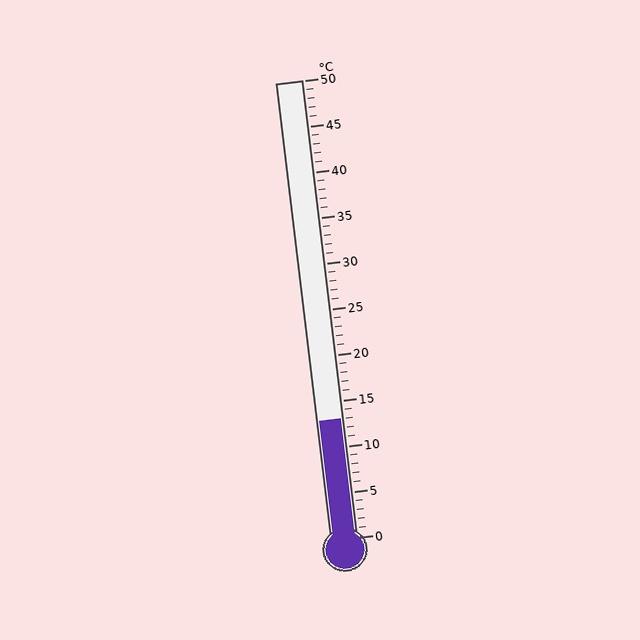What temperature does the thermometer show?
The thermometer shows approximately 13°C.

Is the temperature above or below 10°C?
The temperature is above 10°C.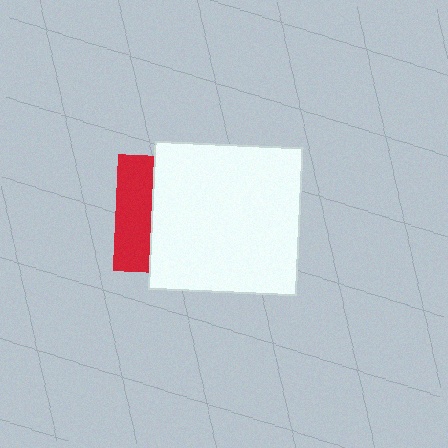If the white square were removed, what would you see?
You would see the complete red square.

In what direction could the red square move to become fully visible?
The red square could move left. That would shift it out from behind the white square entirely.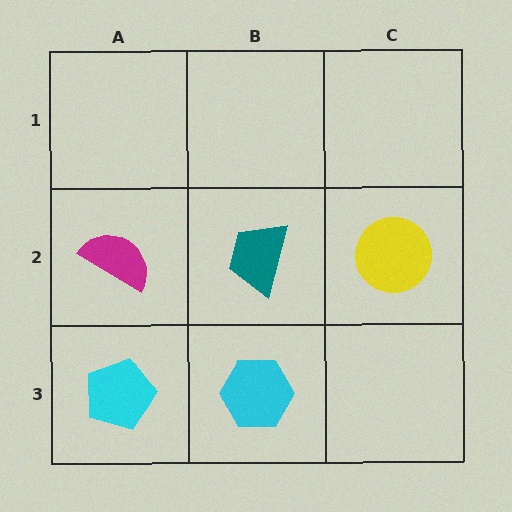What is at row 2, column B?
A teal trapezoid.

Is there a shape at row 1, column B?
No, that cell is empty.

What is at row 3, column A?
A cyan pentagon.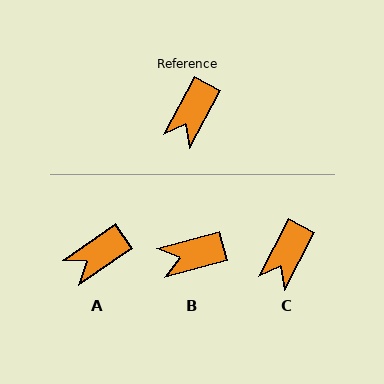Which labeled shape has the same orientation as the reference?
C.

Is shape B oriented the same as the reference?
No, it is off by about 47 degrees.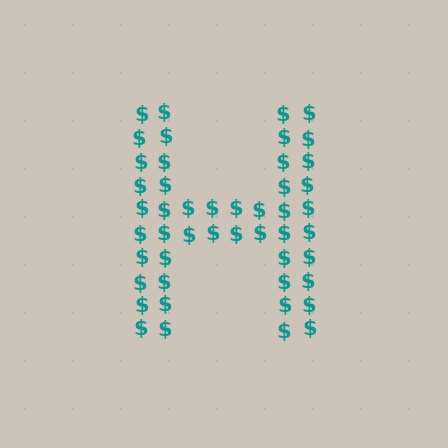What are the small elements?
The small elements are dollar signs.